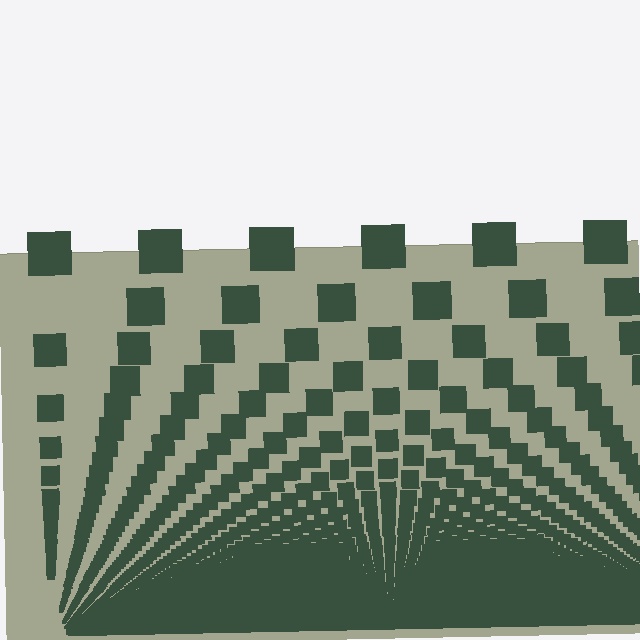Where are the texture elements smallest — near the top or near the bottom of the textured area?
Near the bottom.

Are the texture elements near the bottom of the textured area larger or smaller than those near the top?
Smaller. The gradient is inverted — elements near the bottom are smaller and denser.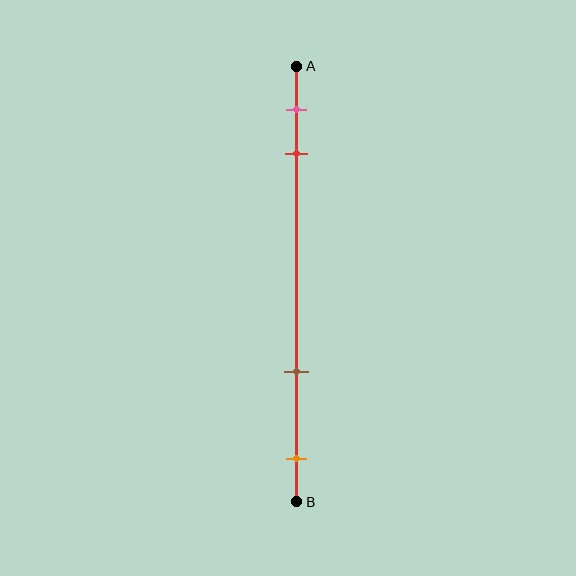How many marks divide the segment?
There are 4 marks dividing the segment.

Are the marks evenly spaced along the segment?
No, the marks are not evenly spaced.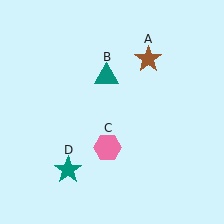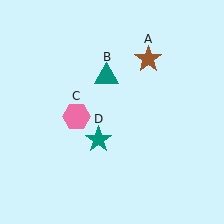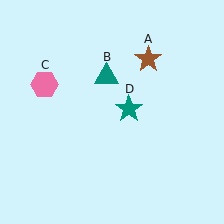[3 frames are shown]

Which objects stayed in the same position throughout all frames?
Brown star (object A) and teal triangle (object B) remained stationary.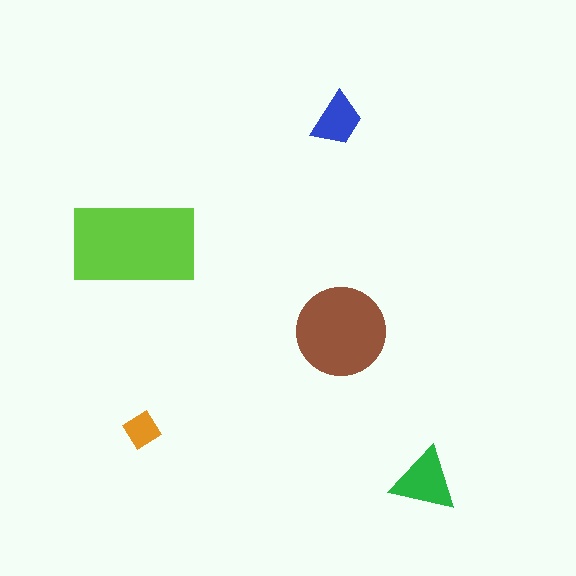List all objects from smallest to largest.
The orange diamond, the blue trapezoid, the green triangle, the brown circle, the lime rectangle.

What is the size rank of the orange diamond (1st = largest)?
5th.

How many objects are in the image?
There are 5 objects in the image.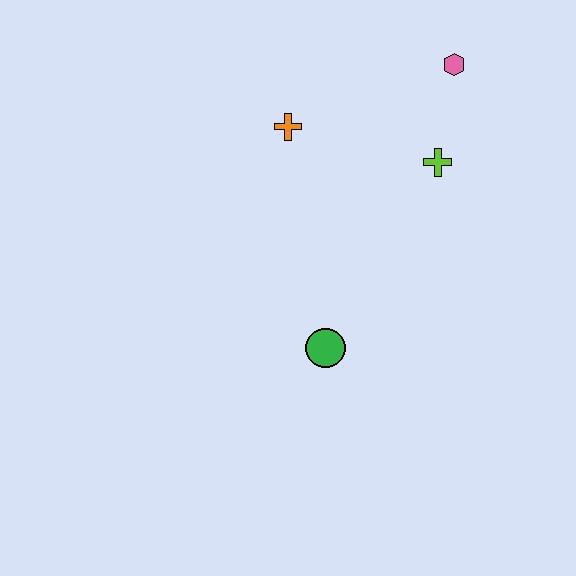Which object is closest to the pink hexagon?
The lime cross is closest to the pink hexagon.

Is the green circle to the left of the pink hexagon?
Yes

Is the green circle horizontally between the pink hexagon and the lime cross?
No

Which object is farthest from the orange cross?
The green circle is farthest from the orange cross.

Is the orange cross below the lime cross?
No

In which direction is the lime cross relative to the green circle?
The lime cross is above the green circle.